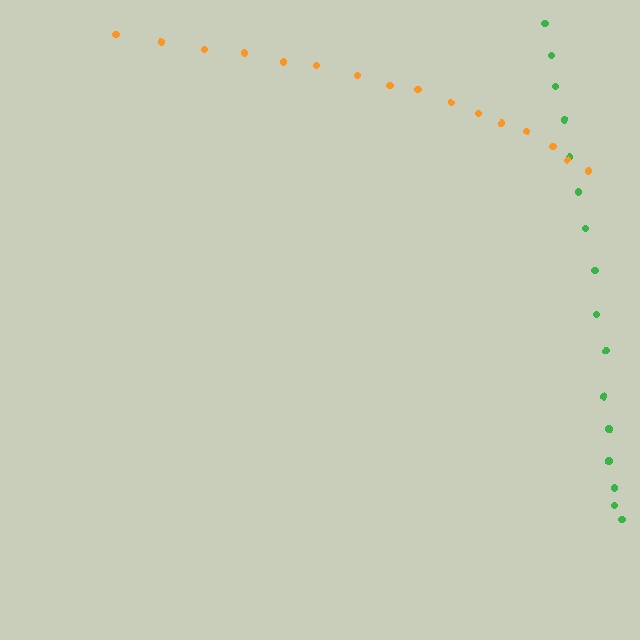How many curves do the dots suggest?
There are 2 distinct paths.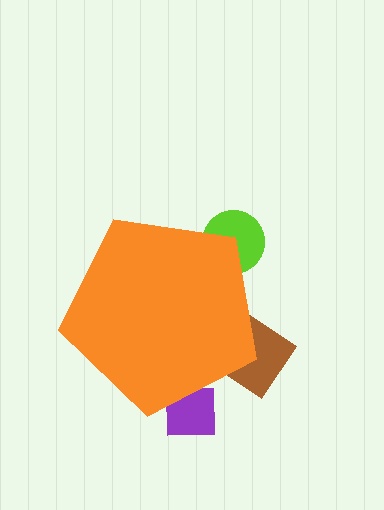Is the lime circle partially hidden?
Yes, the lime circle is partially hidden behind the orange pentagon.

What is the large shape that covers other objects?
An orange pentagon.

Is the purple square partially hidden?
Yes, the purple square is partially hidden behind the orange pentagon.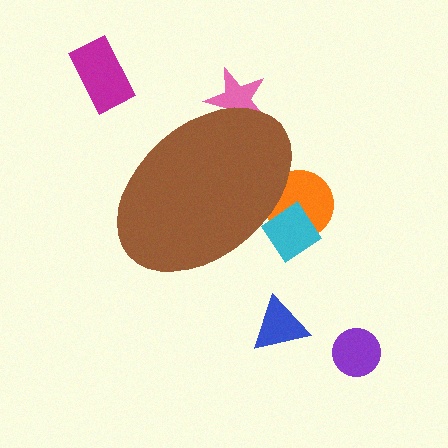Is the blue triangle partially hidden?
No, the blue triangle is fully visible.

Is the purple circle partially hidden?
No, the purple circle is fully visible.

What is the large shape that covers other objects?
A brown ellipse.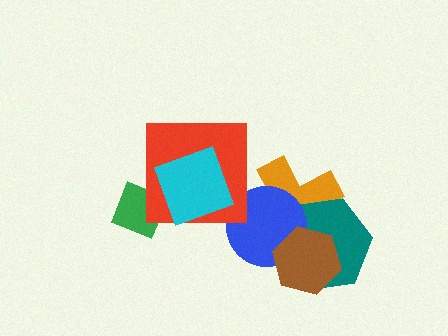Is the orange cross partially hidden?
Yes, it is partially covered by another shape.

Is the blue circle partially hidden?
Yes, it is partially covered by another shape.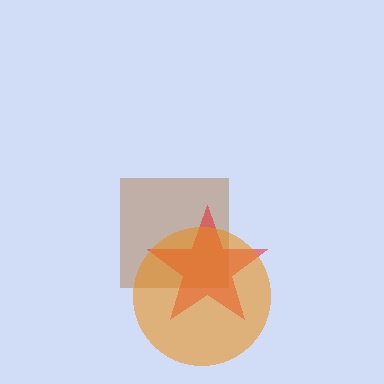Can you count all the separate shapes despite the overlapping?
Yes, there are 3 separate shapes.